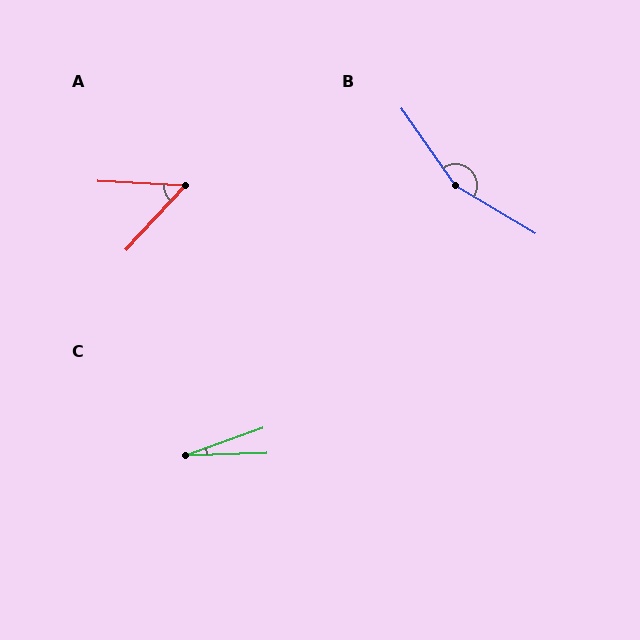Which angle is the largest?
B, at approximately 156 degrees.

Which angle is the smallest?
C, at approximately 18 degrees.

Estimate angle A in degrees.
Approximately 51 degrees.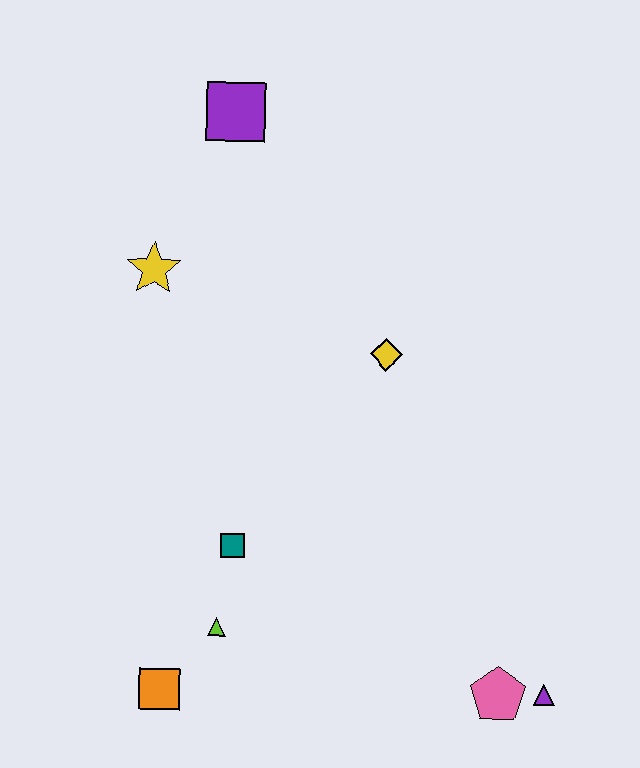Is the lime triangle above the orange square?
Yes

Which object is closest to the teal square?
The lime triangle is closest to the teal square.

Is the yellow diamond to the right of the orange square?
Yes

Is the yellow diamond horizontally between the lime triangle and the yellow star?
No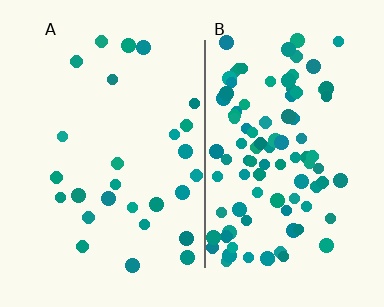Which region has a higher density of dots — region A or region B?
B (the right).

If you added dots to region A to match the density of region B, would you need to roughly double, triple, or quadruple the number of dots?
Approximately quadruple.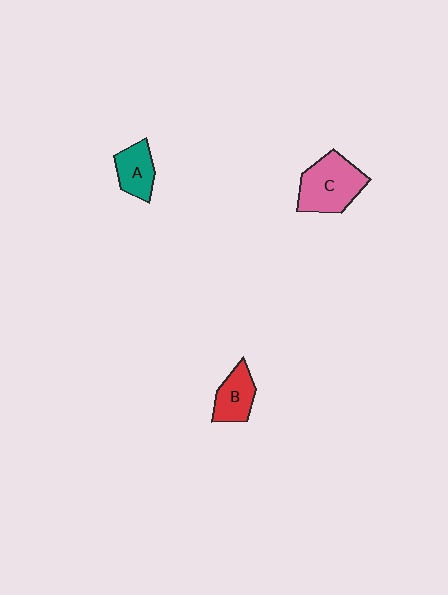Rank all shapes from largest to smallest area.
From largest to smallest: C (pink), B (red), A (teal).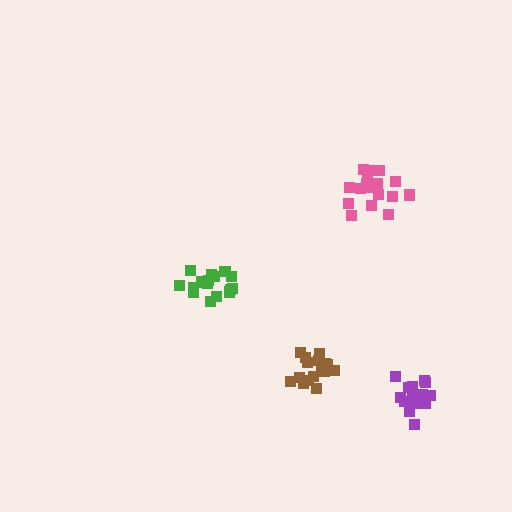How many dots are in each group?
Group 1: 17 dots, Group 2: 16 dots, Group 3: 17 dots, Group 4: 19 dots (69 total).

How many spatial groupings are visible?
There are 4 spatial groupings.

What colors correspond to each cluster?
The clusters are colored: brown, purple, green, pink.